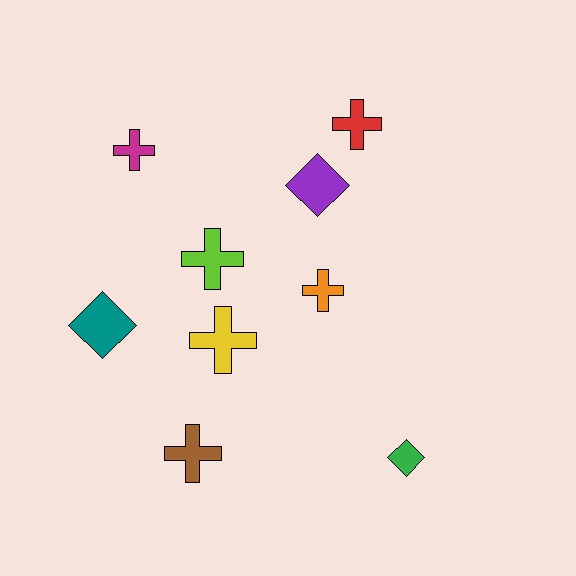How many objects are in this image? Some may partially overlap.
There are 9 objects.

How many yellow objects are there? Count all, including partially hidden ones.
There is 1 yellow object.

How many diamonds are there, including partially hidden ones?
There are 3 diamonds.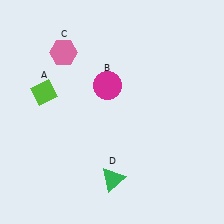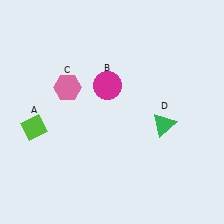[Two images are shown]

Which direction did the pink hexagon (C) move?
The pink hexagon (C) moved down.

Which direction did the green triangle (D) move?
The green triangle (D) moved up.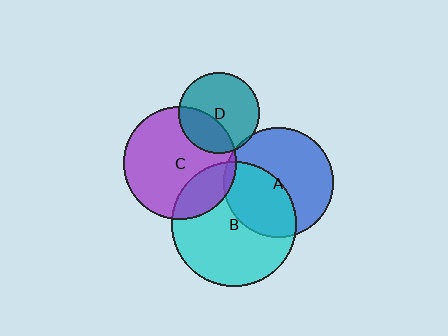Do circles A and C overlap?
Yes.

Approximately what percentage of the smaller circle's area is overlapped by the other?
Approximately 5%.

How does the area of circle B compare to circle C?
Approximately 1.2 times.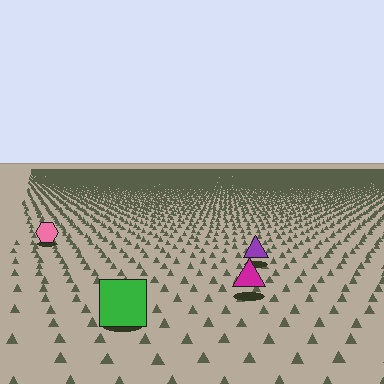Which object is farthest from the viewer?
The pink hexagon is farthest from the viewer. It appears smaller and the ground texture around it is denser.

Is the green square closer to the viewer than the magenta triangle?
Yes. The green square is closer — you can tell from the texture gradient: the ground texture is coarser near it.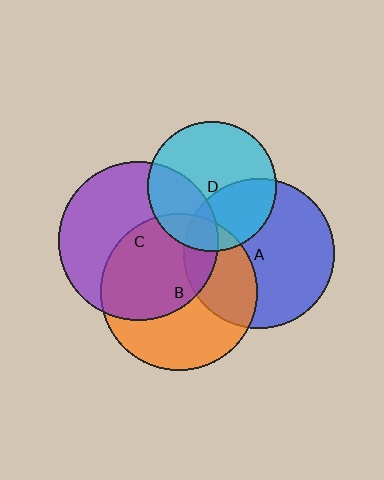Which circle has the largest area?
Circle C (purple).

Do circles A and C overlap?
Yes.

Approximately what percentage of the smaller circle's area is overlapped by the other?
Approximately 15%.